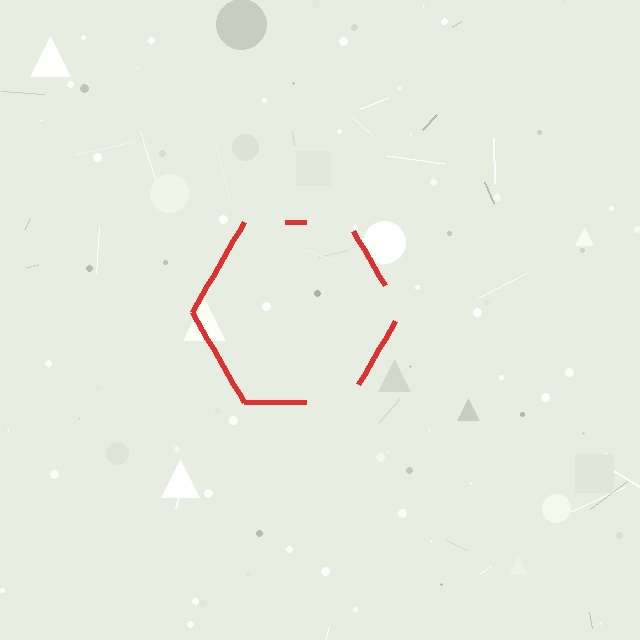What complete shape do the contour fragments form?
The contour fragments form a hexagon.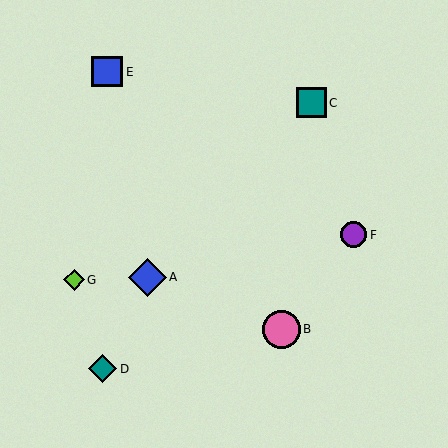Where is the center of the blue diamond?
The center of the blue diamond is at (148, 277).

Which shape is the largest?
The pink circle (labeled B) is the largest.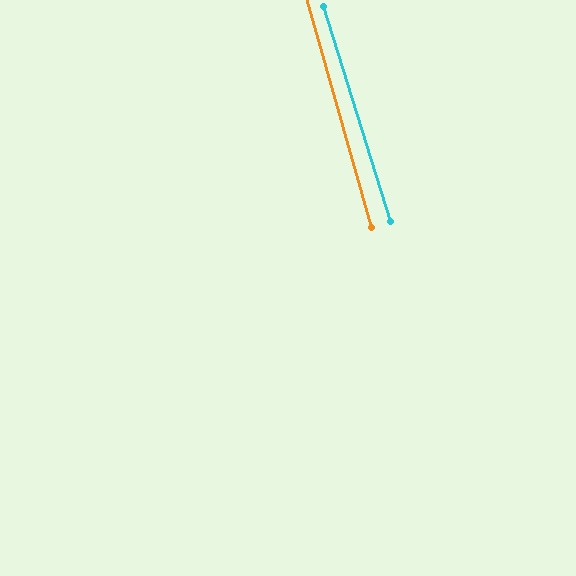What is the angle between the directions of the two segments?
Approximately 2 degrees.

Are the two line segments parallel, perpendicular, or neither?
Parallel — their directions differ by only 1.6°.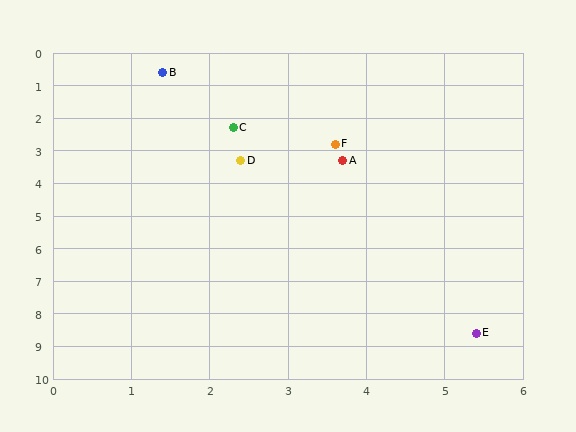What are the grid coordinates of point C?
Point C is at approximately (2.3, 2.3).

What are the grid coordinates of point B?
Point B is at approximately (1.4, 0.6).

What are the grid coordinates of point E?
Point E is at approximately (5.4, 8.6).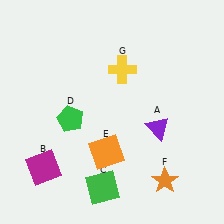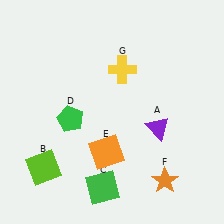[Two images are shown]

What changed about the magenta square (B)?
In Image 1, B is magenta. In Image 2, it changed to lime.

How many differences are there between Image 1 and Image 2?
There is 1 difference between the two images.